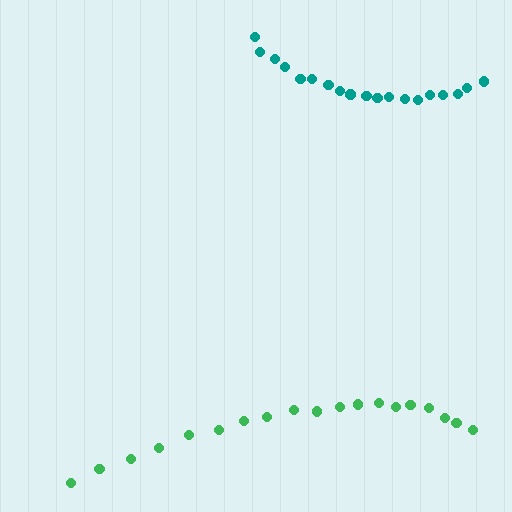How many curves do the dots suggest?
There are 2 distinct paths.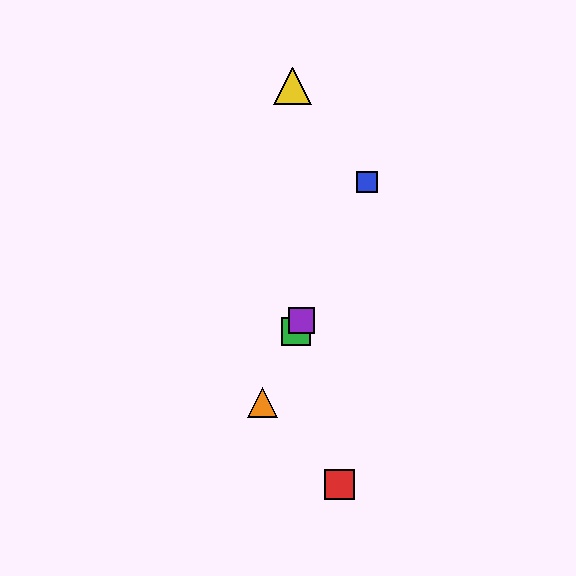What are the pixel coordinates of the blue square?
The blue square is at (367, 182).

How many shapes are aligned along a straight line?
4 shapes (the blue square, the green square, the purple square, the orange triangle) are aligned along a straight line.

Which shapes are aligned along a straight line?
The blue square, the green square, the purple square, the orange triangle are aligned along a straight line.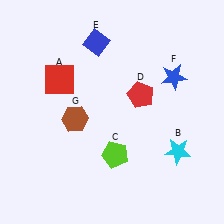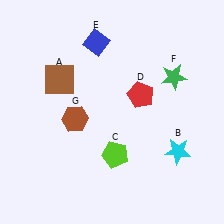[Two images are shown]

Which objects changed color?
A changed from red to brown. F changed from blue to green.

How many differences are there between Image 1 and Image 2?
There are 2 differences between the two images.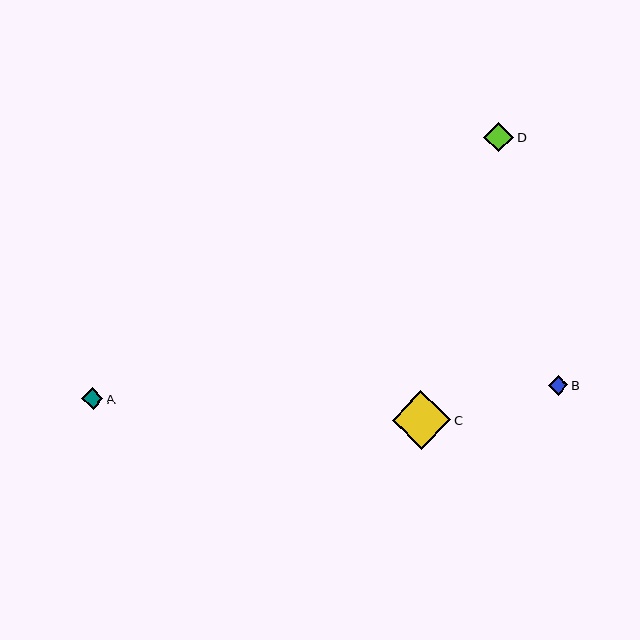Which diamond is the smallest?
Diamond B is the smallest with a size of approximately 20 pixels.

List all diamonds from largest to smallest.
From largest to smallest: C, D, A, B.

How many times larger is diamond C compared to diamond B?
Diamond C is approximately 2.9 times the size of diamond B.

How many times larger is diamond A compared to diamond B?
Diamond A is approximately 1.1 times the size of diamond B.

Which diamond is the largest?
Diamond C is the largest with a size of approximately 58 pixels.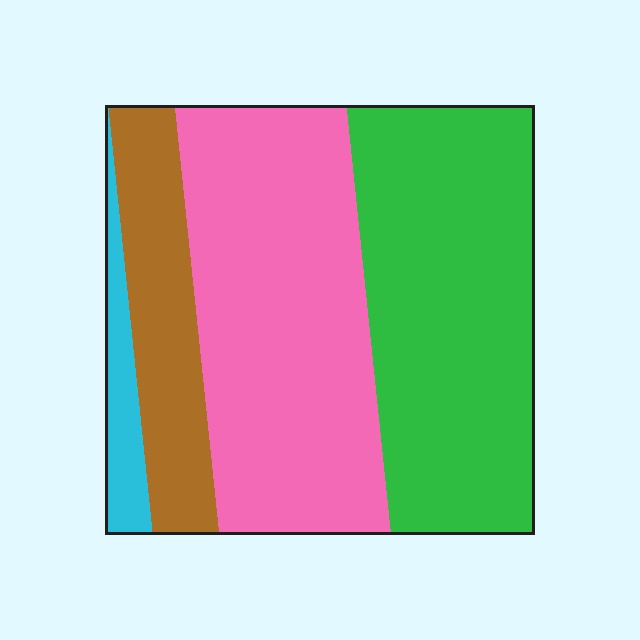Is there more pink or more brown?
Pink.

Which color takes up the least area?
Cyan, at roughly 5%.